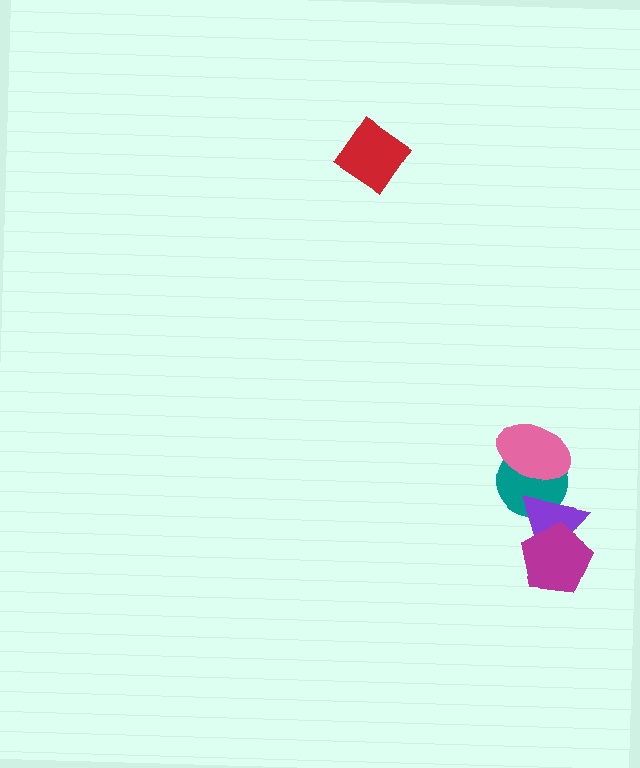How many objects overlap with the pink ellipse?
1 object overlaps with the pink ellipse.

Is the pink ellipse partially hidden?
No, no other shape covers it.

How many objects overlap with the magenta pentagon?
1 object overlaps with the magenta pentagon.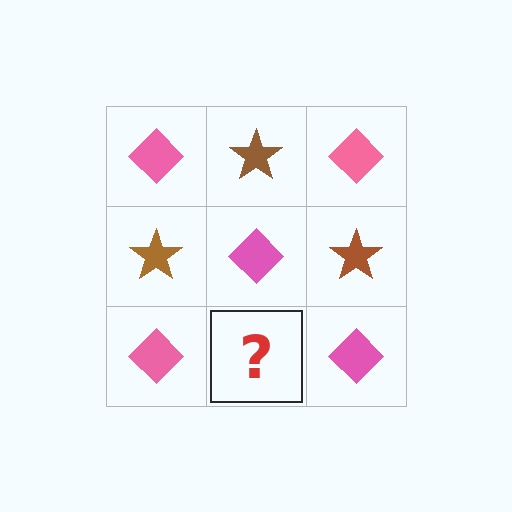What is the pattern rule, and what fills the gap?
The rule is that it alternates pink diamond and brown star in a checkerboard pattern. The gap should be filled with a brown star.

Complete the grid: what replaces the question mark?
The question mark should be replaced with a brown star.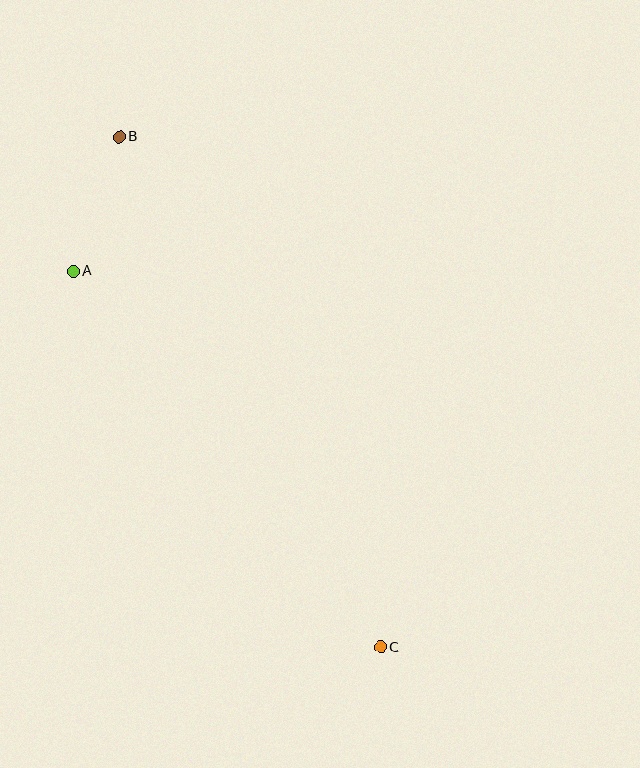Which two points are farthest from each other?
Points B and C are farthest from each other.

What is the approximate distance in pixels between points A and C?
The distance between A and C is approximately 486 pixels.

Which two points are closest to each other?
Points A and B are closest to each other.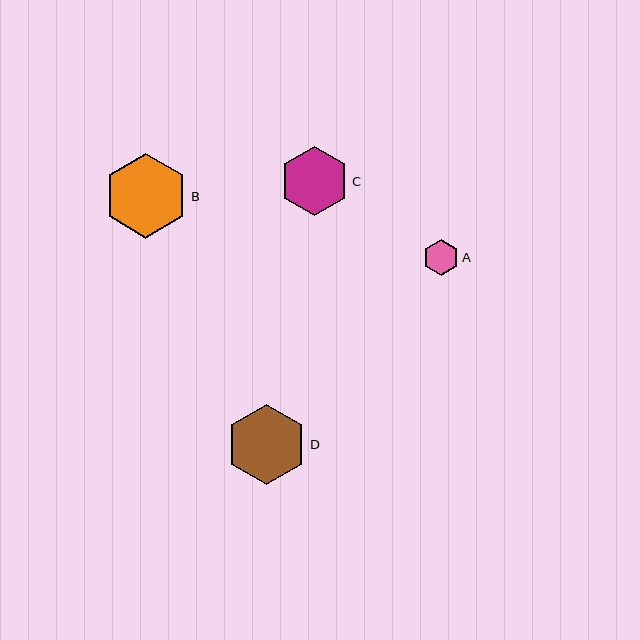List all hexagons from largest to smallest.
From largest to smallest: B, D, C, A.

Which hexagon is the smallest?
Hexagon A is the smallest with a size of approximately 36 pixels.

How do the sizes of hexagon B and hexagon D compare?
Hexagon B and hexagon D are approximately the same size.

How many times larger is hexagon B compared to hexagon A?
Hexagon B is approximately 2.3 times the size of hexagon A.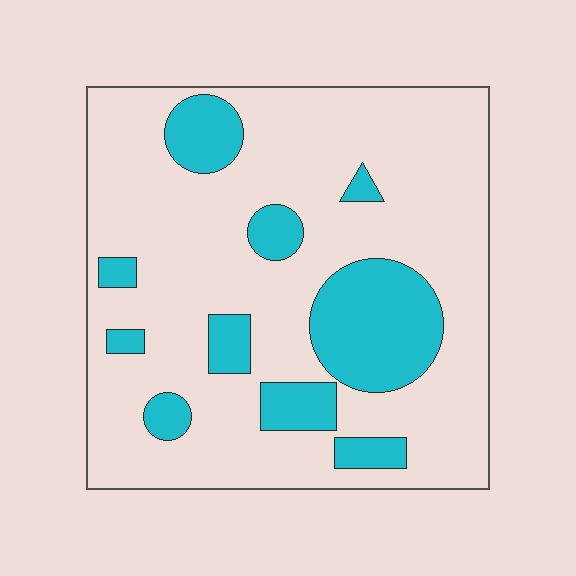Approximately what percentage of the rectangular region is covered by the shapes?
Approximately 20%.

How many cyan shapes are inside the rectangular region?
10.